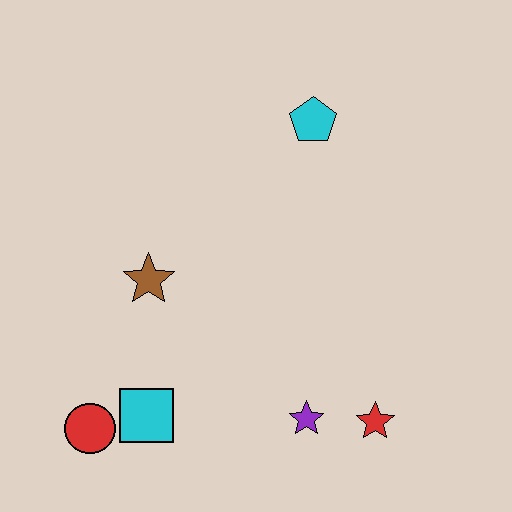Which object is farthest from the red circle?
The cyan pentagon is farthest from the red circle.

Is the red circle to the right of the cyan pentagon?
No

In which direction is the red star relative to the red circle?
The red star is to the right of the red circle.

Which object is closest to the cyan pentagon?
The brown star is closest to the cyan pentagon.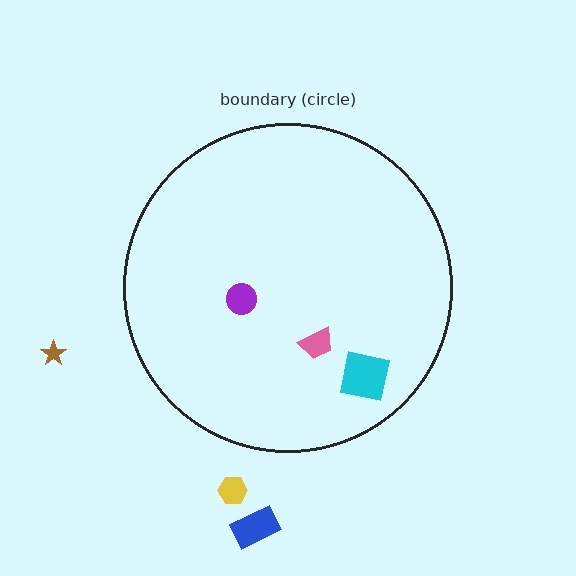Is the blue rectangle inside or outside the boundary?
Outside.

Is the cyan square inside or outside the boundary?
Inside.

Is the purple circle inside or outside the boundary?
Inside.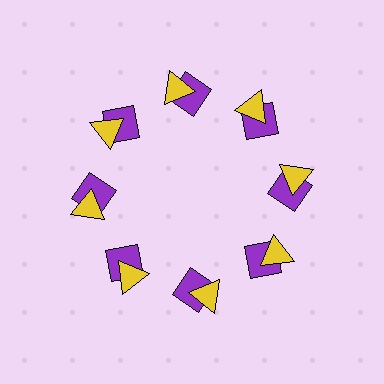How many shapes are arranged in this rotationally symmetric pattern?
There are 16 shapes, arranged in 8 groups of 2.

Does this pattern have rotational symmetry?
Yes, this pattern has 8-fold rotational symmetry. It looks the same after rotating 45 degrees around the center.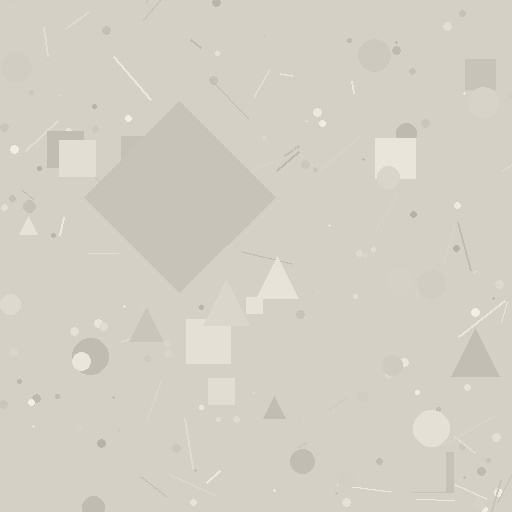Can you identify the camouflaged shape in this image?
The camouflaged shape is a diamond.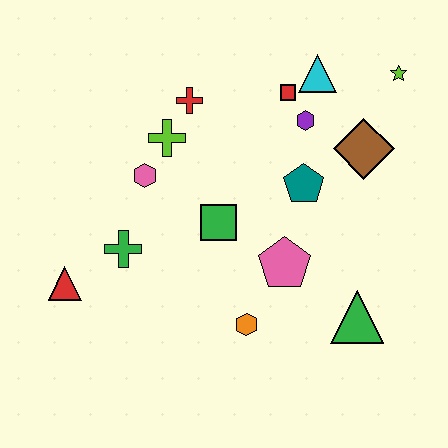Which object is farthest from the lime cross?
The green triangle is farthest from the lime cross.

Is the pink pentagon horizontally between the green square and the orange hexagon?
No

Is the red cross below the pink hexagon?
No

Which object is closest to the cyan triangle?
The red square is closest to the cyan triangle.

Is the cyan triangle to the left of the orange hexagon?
No